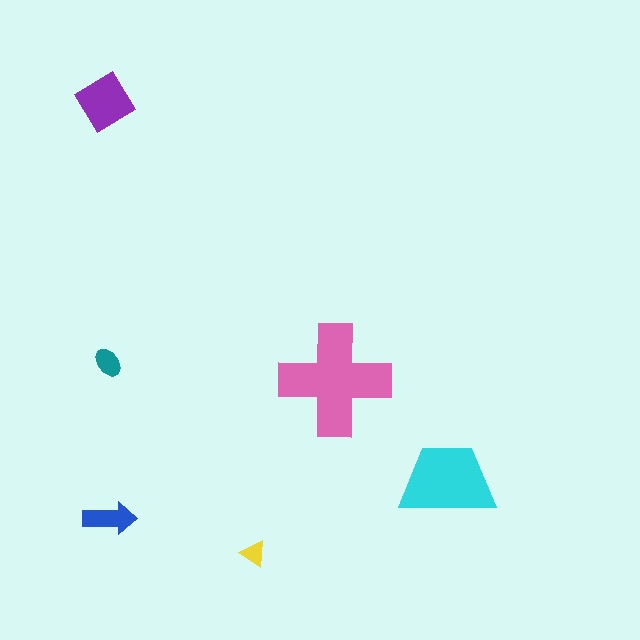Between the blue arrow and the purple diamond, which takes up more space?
The purple diamond.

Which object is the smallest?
The yellow triangle.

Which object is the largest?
The pink cross.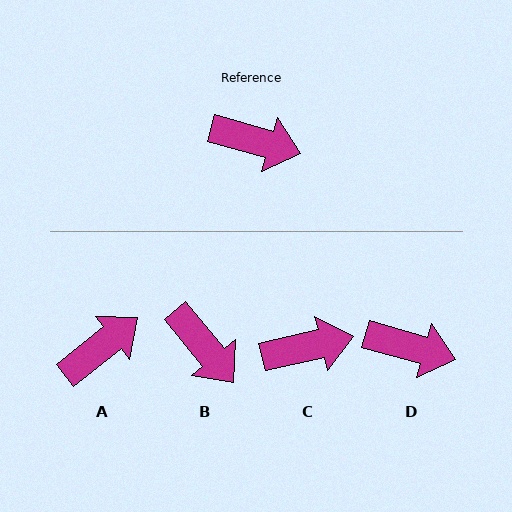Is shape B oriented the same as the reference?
No, it is off by about 35 degrees.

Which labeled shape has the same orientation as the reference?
D.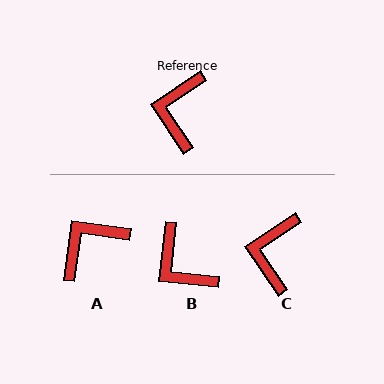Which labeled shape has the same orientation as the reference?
C.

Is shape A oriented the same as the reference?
No, it is off by about 42 degrees.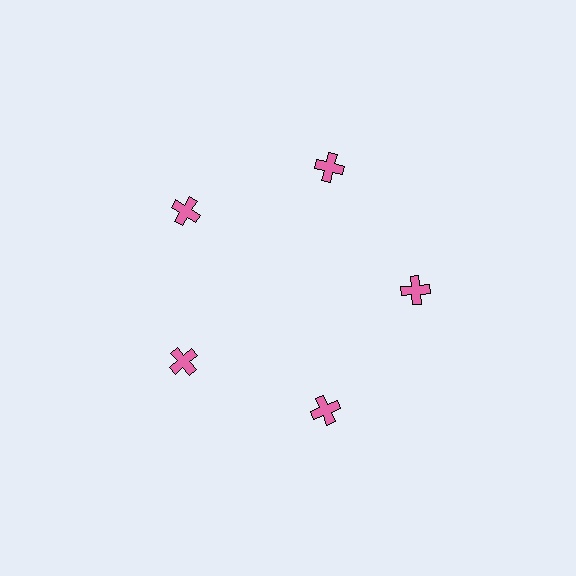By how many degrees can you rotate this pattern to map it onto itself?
The pattern maps onto itself every 72 degrees of rotation.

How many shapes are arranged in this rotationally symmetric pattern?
There are 5 shapes, arranged in 5 groups of 1.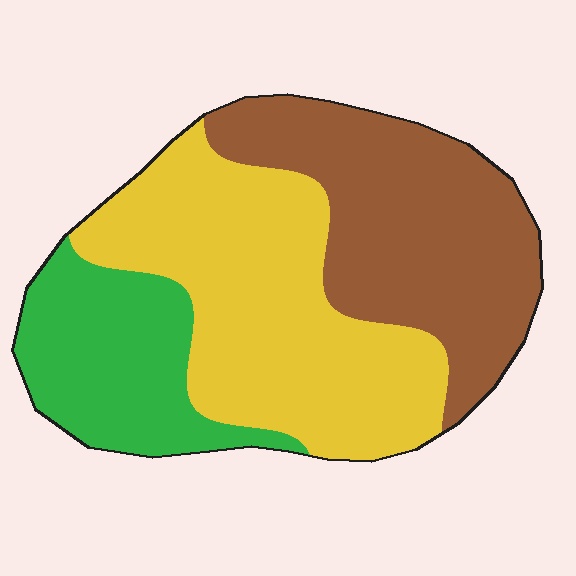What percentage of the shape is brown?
Brown covers 36% of the shape.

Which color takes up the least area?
Green, at roughly 20%.